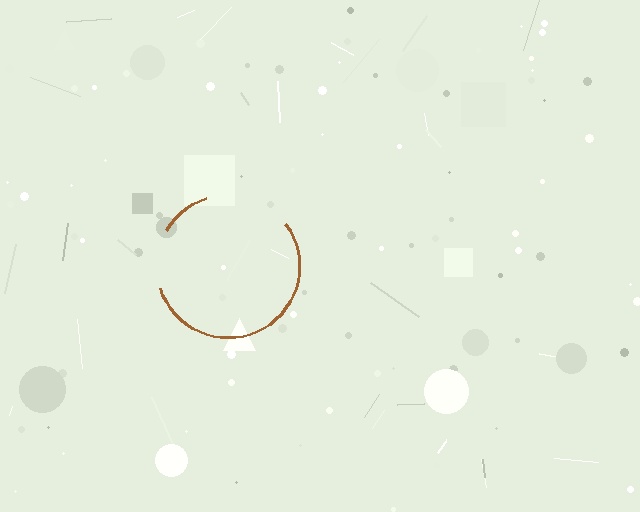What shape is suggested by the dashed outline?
The dashed outline suggests a circle.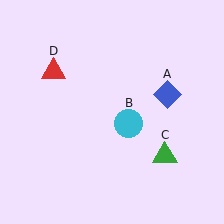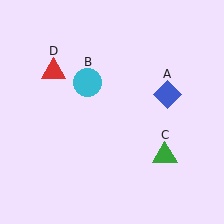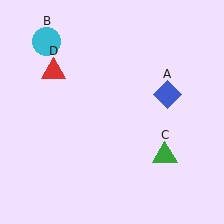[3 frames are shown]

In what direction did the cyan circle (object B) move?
The cyan circle (object B) moved up and to the left.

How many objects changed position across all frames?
1 object changed position: cyan circle (object B).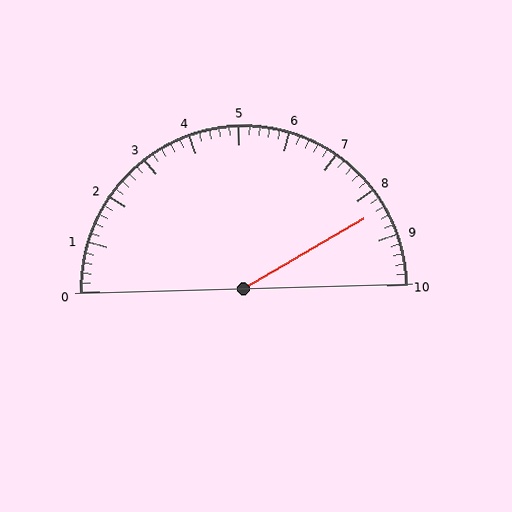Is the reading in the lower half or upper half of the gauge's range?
The reading is in the upper half of the range (0 to 10).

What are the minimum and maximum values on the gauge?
The gauge ranges from 0 to 10.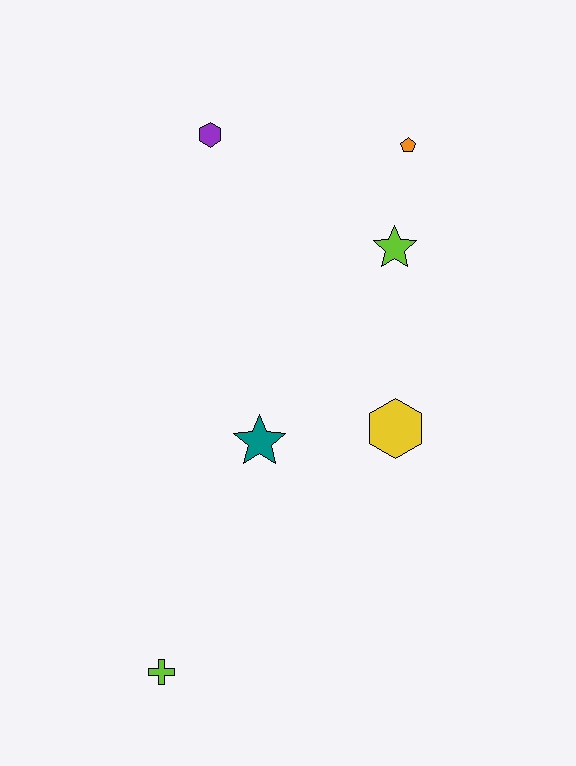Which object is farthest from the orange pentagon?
The lime cross is farthest from the orange pentagon.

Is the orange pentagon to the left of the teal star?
No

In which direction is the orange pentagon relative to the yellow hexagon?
The orange pentagon is above the yellow hexagon.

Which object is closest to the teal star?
The yellow hexagon is closest to the teal star.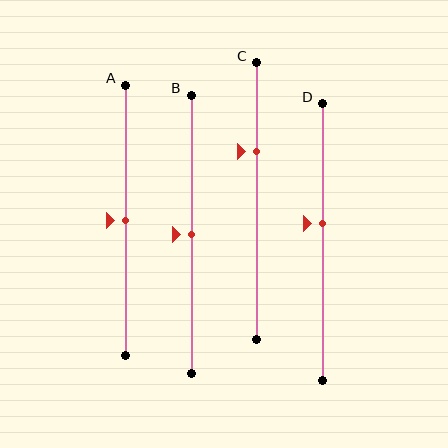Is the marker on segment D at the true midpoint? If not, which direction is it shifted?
No, the marker on segment D is shifted upward by about 7% of the segment length.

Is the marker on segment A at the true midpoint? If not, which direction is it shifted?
Yes, the marker on segment A is at the true midpoint.